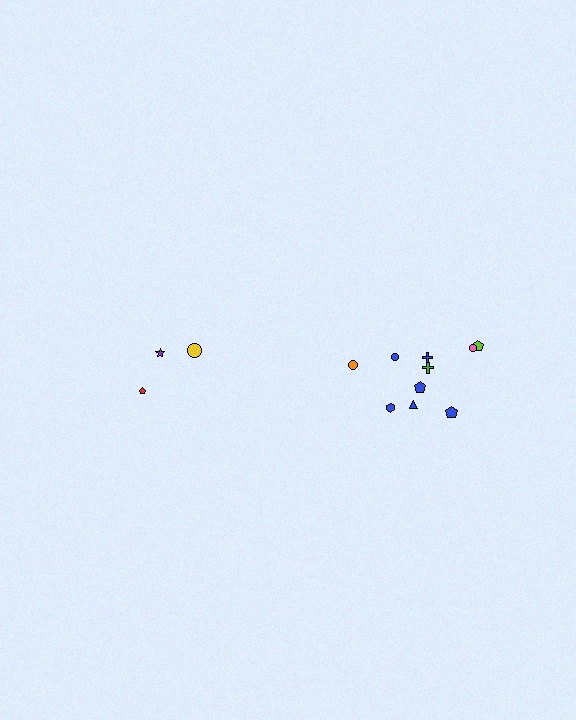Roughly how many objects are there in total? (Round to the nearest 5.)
Roughly 15 objects in total.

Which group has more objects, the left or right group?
The right group.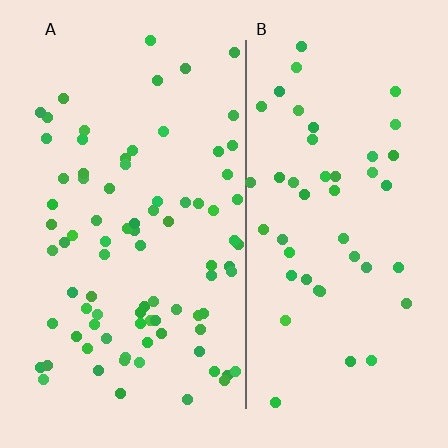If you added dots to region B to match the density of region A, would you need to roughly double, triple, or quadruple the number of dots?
Approximately double.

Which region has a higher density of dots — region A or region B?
A (the left).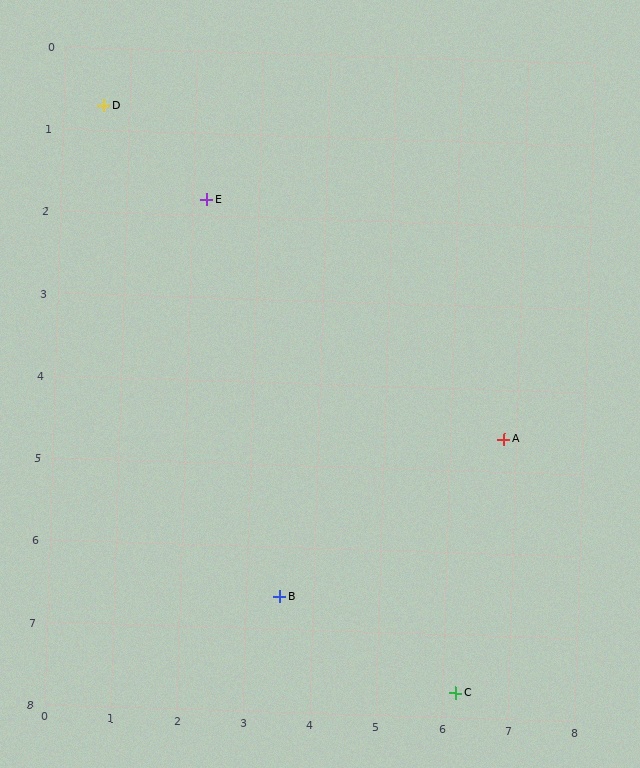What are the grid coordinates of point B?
Point B is at approximately (3.5, 6.6).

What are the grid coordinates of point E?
Point E is at approximately (2.2, 1.8).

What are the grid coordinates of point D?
Point D is at approximately (0.6, 0.7).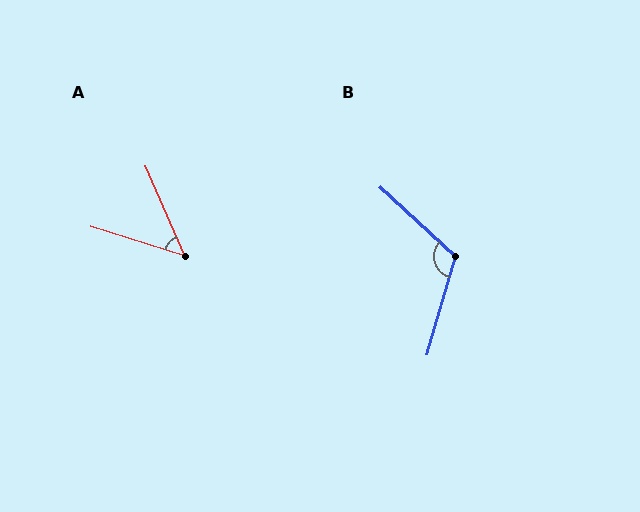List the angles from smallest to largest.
A (49°), B (117°).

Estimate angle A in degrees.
Approximately 49 degrees.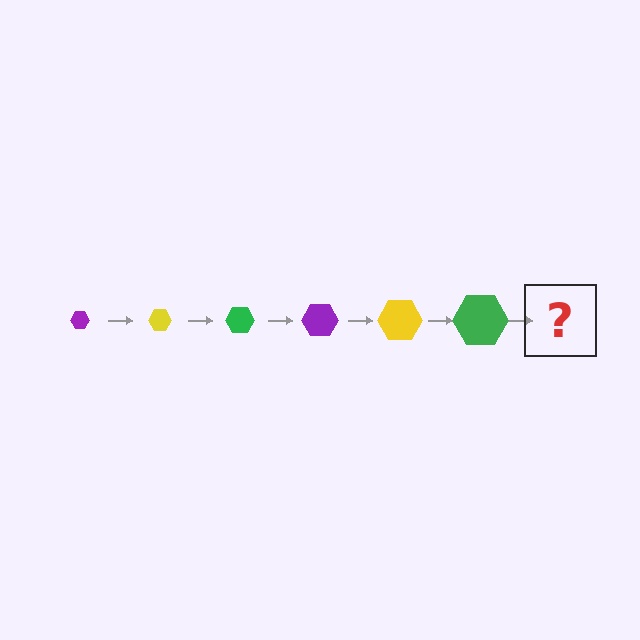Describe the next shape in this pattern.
It should be a purple hexagon, larger than the previous one.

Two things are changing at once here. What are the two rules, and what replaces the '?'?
The two rules are that the hexagon grows larger each step and the color cycles through purple, yellow, and green. The '?' should be a purple hexagon, larger than the previous one.